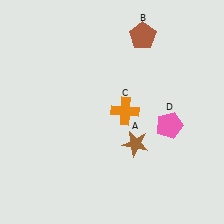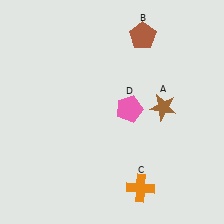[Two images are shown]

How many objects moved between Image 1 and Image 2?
3 objects moved between the two images.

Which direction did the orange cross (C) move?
The orange cross (C) moved down.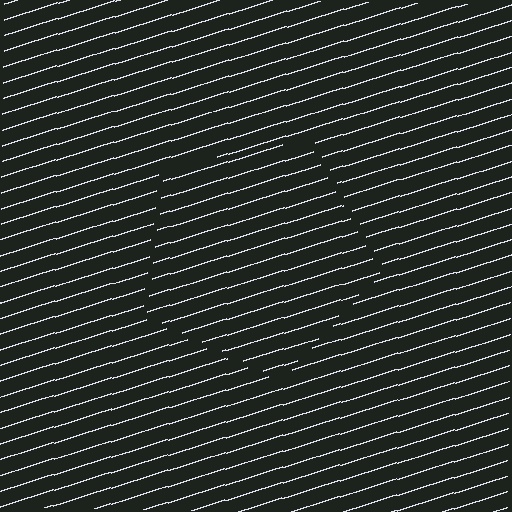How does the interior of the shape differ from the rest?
The interior of the shape contains the same grating, shifted by half a period — the contour is defined by the phase discontinuity where line-ends from the inner and outer gratings abut.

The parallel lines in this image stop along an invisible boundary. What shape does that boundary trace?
An illusory pentagon. The interior of the shape contains the same grating, shifted by half a period — the contour is defined by the phase discontinuity where line-ends from the inner and outer gratings abut.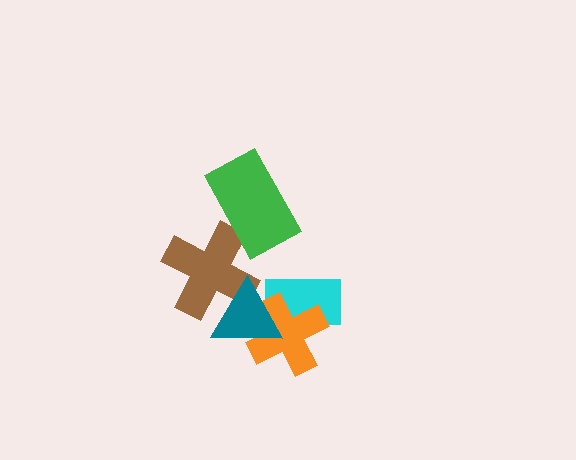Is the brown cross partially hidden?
Yes, it is partially covered by another shape.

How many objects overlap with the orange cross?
2 objects overlap with the orange cross.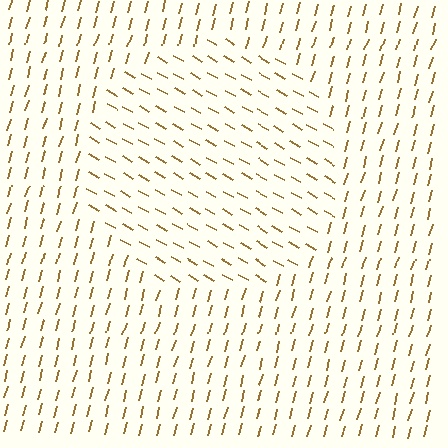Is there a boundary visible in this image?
Yes, there is a texture boundary formed by a change in line orientation.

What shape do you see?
I see a circle.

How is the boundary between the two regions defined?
The boundary is defined purely by a change in line orientation (approximately 76 degrees difference). All lines are the same color and thickness.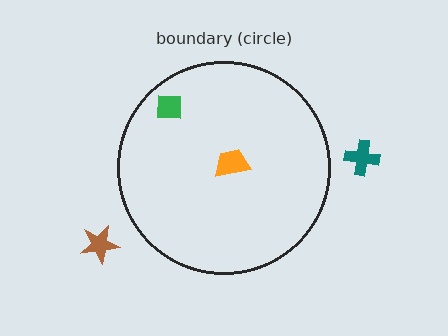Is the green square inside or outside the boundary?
Inside.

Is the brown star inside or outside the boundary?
Outside.